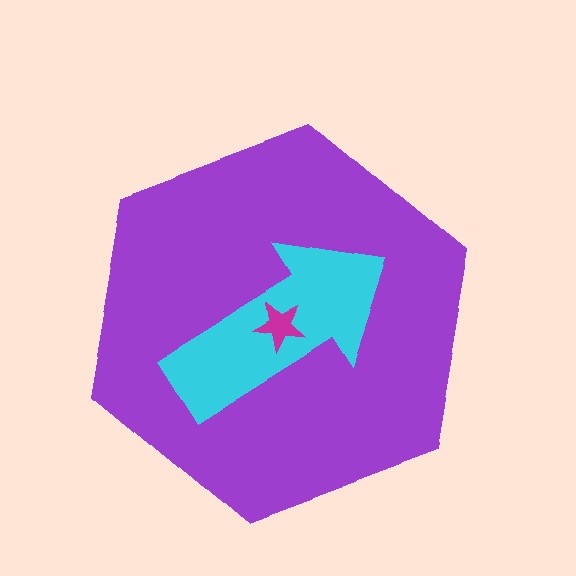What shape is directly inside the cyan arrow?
The magenta star.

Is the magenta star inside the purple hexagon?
Yes.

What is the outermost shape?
The purple hexagon.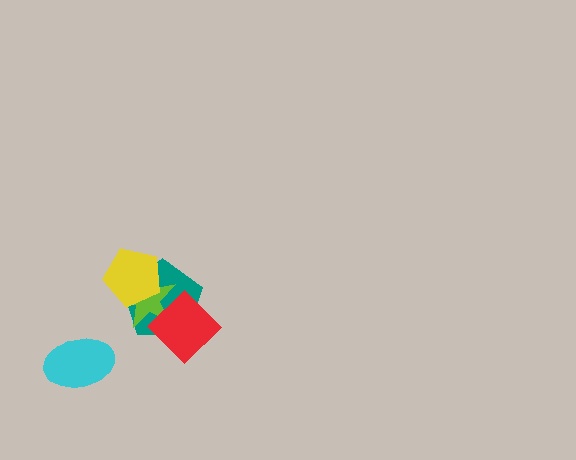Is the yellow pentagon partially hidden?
No, no other shape covers it.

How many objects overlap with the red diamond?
2 objects overlap with the red diamond.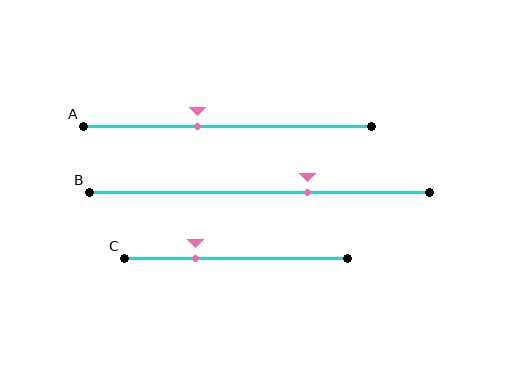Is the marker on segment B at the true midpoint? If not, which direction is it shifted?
No, the marker on segment B is shifted to the right by about 14% of the segment length.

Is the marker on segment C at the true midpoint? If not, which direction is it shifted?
No, the marker on segment C is shifted to the left by about 18% of the segment length.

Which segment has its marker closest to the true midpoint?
Segment A has its marker closest to the true midpoint.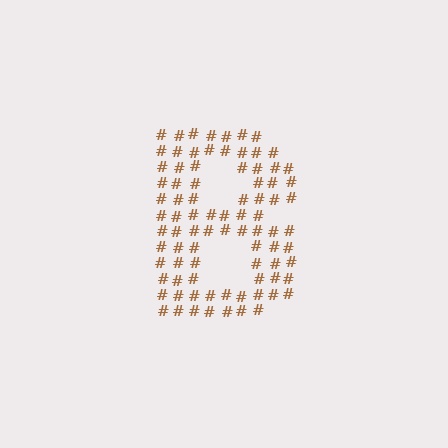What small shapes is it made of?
It is made of small hash symbols.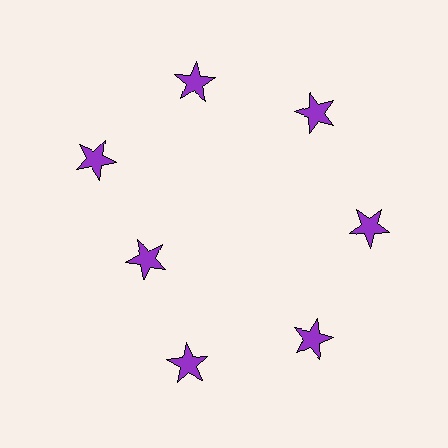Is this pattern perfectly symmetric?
No. The 7 purple stars are arranged in a ring, but one element near the 8 o'clock position is pulled inward toward the center, breaking the 7-fold rotational symmetry.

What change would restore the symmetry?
The symmetry would be restored by moving it outward, back onto the ring so that all 7 stars sit at equal angles and equal distance from the center.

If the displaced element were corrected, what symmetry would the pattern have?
It would have 7-fold rotational symmetry — the pattern would map onto itself every 51 degrees.